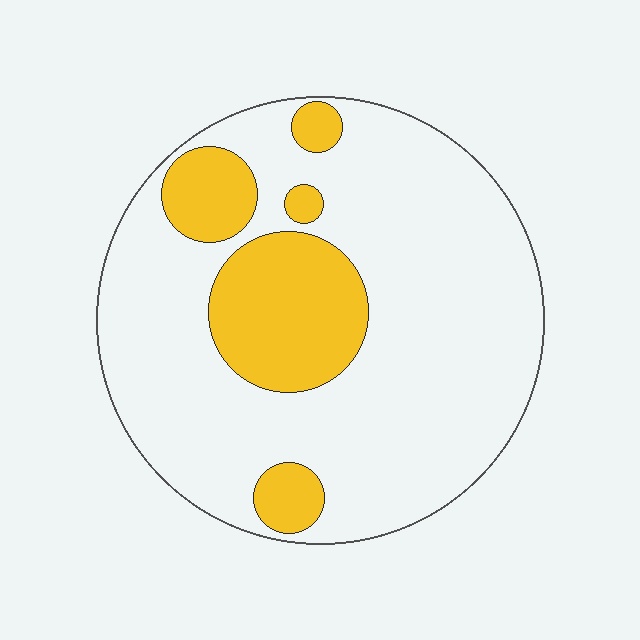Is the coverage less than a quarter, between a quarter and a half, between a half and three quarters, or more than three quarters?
Less than a quarter.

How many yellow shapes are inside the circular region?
5.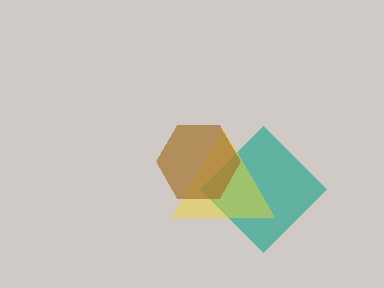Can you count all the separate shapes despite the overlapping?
Yes, there are 3 separate shapes.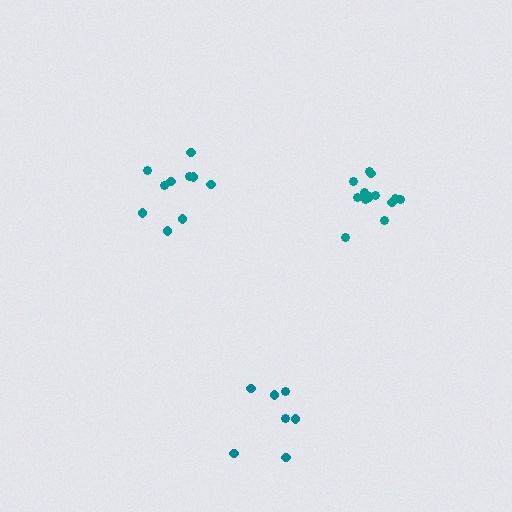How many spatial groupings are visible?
There are 3 spatial groupings.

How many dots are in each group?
Group 1: 10 dots, Group 2: 13 dots, Group 3: 7 dots (30 total).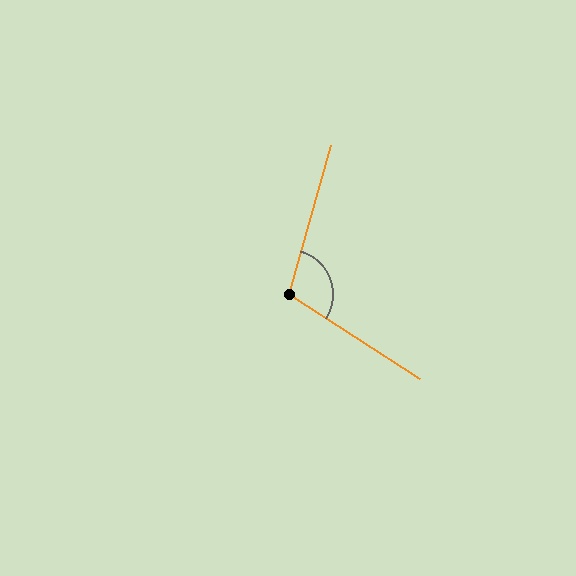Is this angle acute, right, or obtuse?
It is obtuse.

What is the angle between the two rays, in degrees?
Approximately 107 degrees.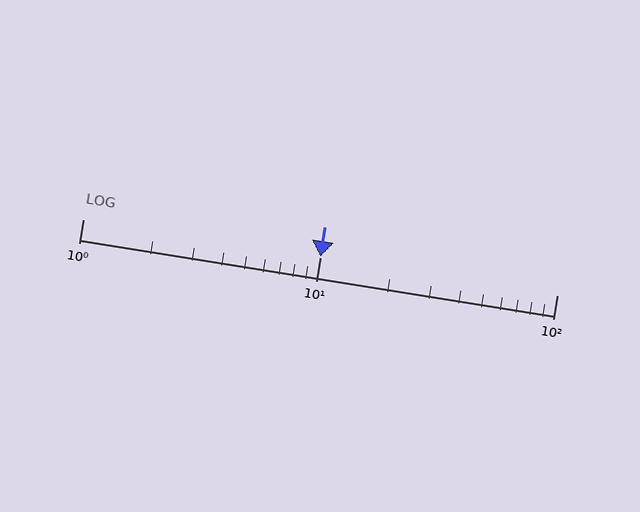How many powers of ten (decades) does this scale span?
The scale spans 2 decades, from 1 to 100.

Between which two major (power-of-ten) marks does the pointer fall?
The pointer is between 10 and 100.